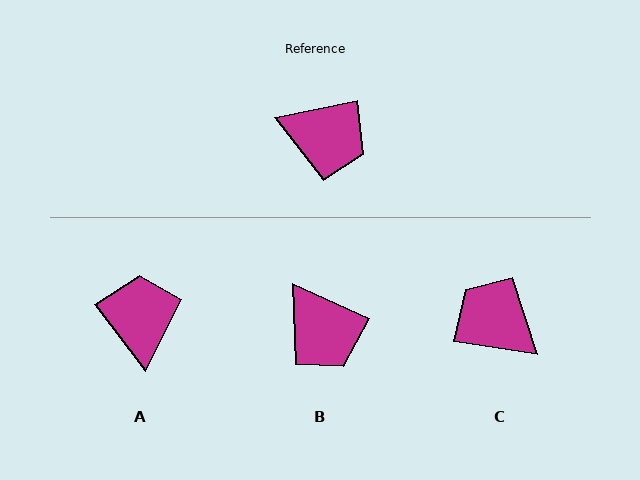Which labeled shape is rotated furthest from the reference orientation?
C, about 160 degrees away.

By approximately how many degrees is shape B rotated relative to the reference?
Approximately 36 degrees clockwise.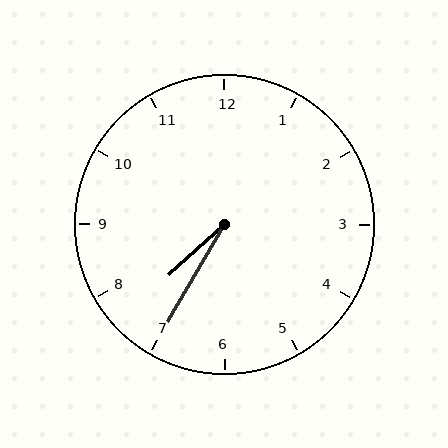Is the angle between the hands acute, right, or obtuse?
It is acute.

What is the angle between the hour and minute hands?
Approximately 18 degrees.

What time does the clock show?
7:35.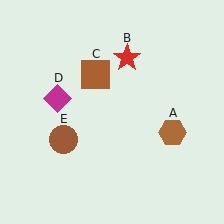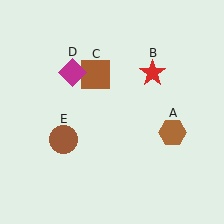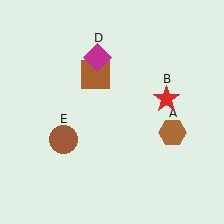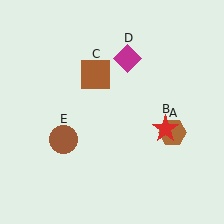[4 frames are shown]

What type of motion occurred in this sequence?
The red star (object B), magenta diamond (object D) rotated clockwise around the center of the scene.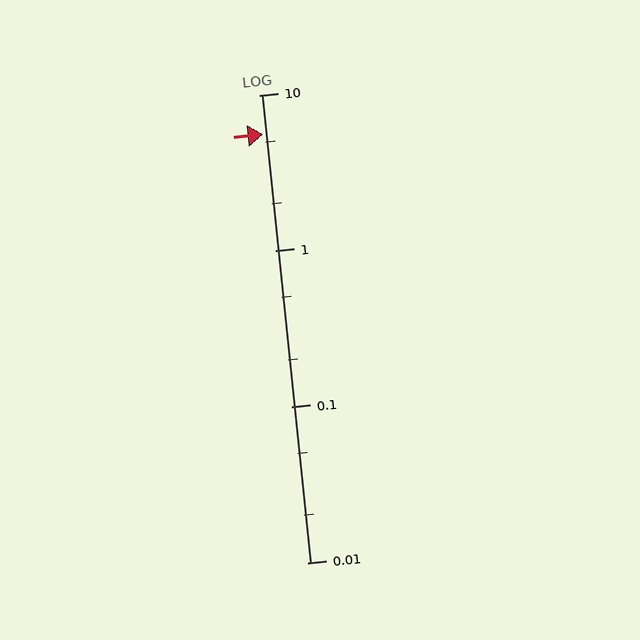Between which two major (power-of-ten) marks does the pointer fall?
The pointer is between 1 and 10.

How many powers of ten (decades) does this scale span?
The scale spans 3 decades, from 0.01 to 10.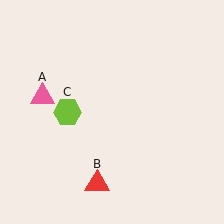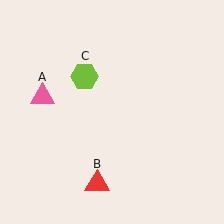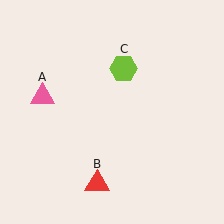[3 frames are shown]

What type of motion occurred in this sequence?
The lime hexagon (object C) rotated clockwise around the center of the scene.